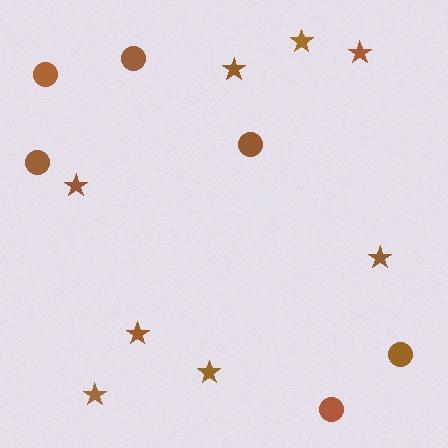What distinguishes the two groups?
There are 2 groups: one group of circles (6) and one group of stars (8).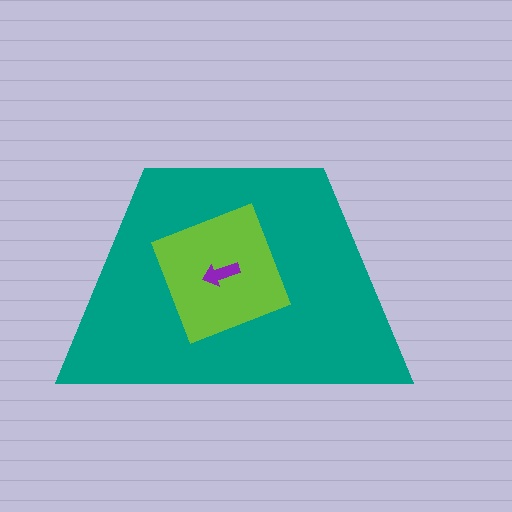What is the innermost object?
The purple arrow.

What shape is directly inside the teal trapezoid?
The lime diamond.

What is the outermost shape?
The teal trapezoid.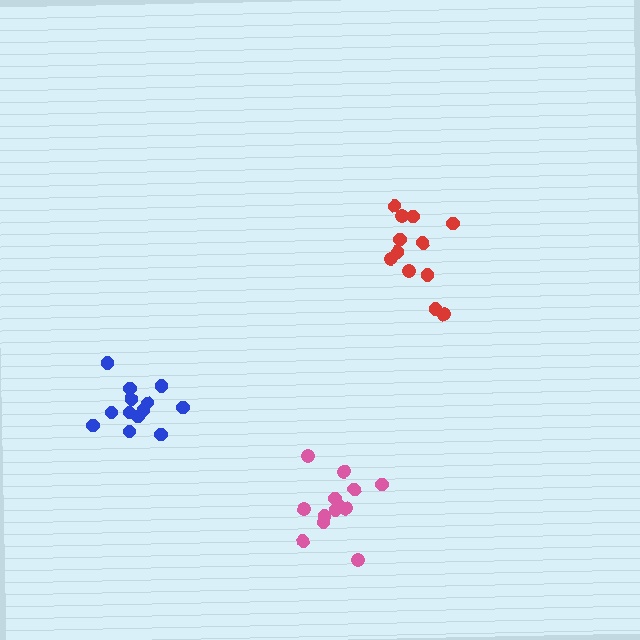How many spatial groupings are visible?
There are 3 spatial groupings.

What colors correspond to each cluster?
The clusters are colored: red, blue, pink.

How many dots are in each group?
Group 1: 12 dots, Group 2: 13 dots, Group 3: 13 dots (38 total).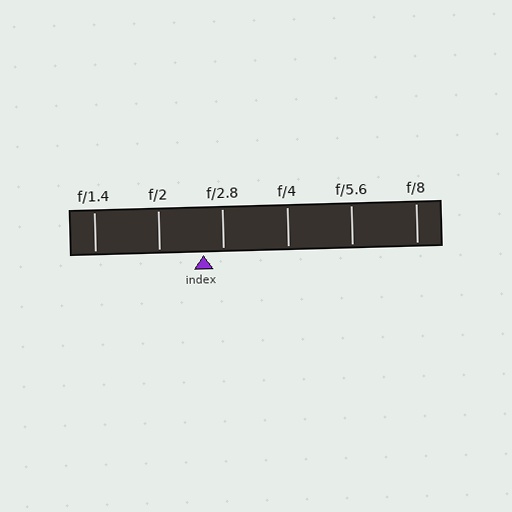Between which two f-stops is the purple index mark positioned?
The index mark is between f/2 and f/2.8.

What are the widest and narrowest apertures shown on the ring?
The widest aperture shown is f/1.4 and the narrowest is f/8.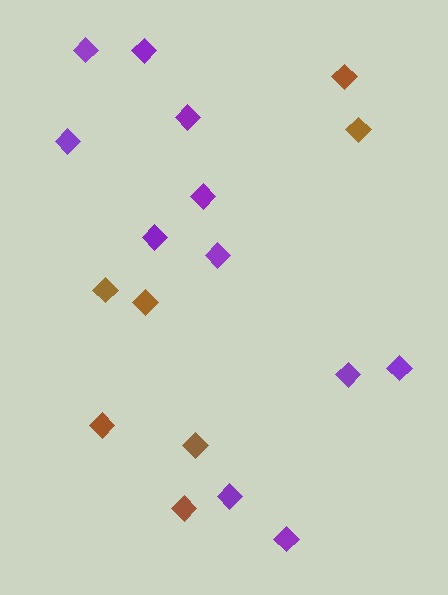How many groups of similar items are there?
There are 2 groups: one group of purple diamonds (11) and one group of brown diamonds (7).